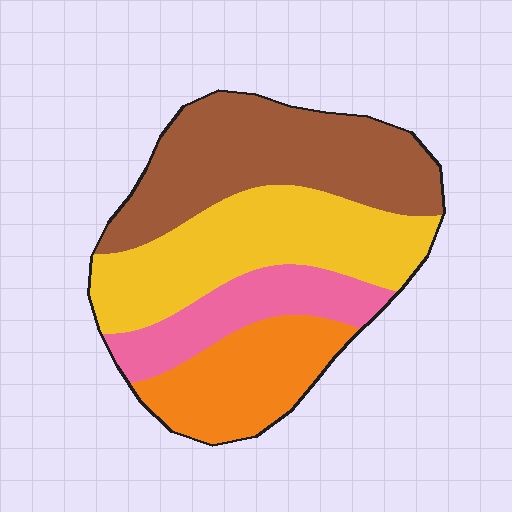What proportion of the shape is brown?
Brown takes up about one third (1/3) of the shape.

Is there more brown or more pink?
Brown.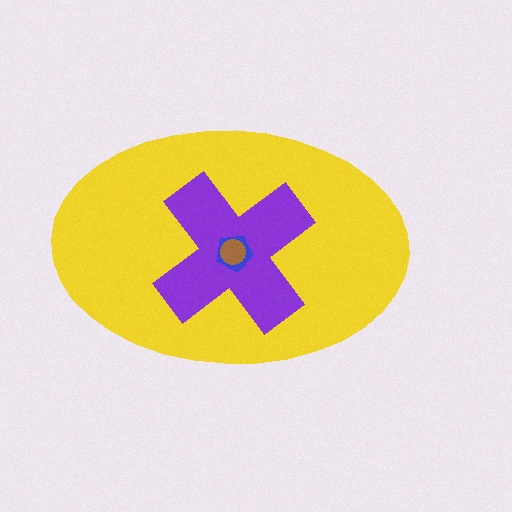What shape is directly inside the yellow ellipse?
The purple cross.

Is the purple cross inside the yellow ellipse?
Yes.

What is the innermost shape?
The brown circle.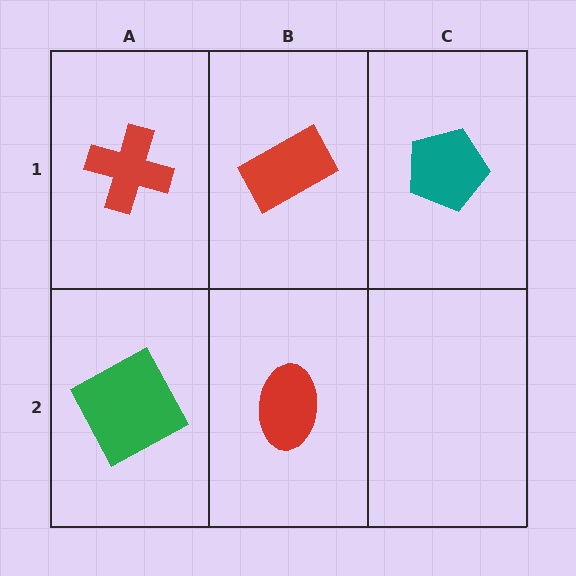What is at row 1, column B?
A red rectangle.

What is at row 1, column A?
A red cross.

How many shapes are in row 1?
3 shapes.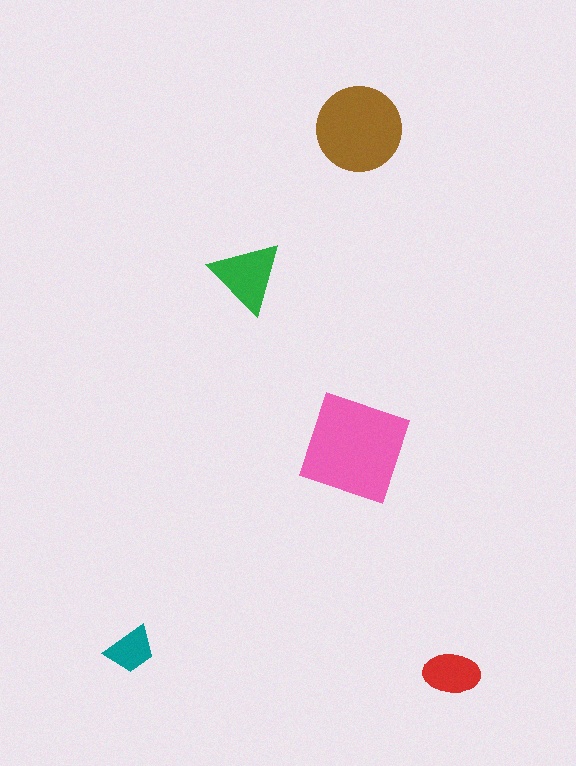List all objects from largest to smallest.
The pink square, the brown circle, the green triangle, the red ellipse, the teal trapezoid.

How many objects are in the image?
There are 5 objects in the image.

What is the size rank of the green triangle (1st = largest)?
3rd.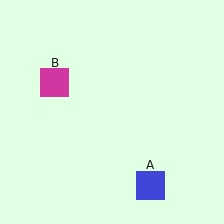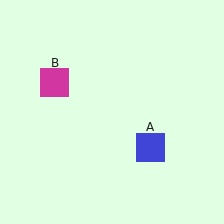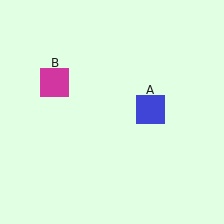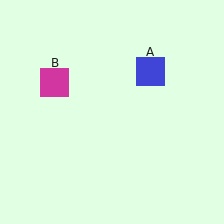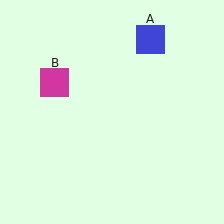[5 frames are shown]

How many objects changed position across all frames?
1 object changed position: blue square (object A).